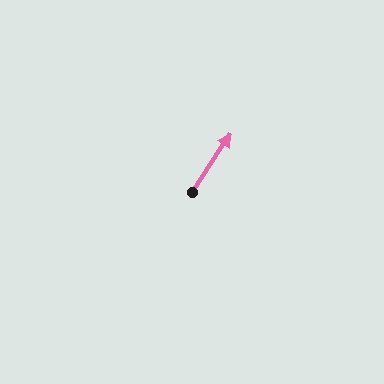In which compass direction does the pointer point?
Northeast.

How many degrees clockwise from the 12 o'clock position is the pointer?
Approximately 34 degrees.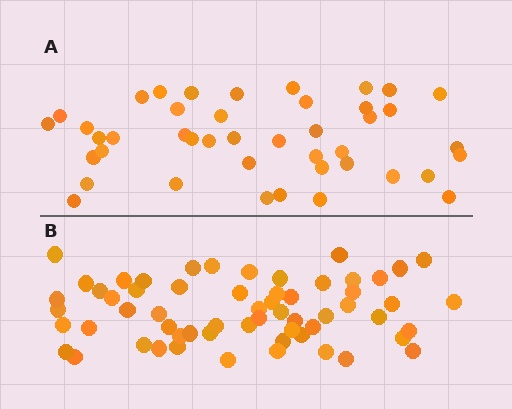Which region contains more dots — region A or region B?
Region B (the bottom region) has more dots.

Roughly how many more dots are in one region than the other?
Region B has approximately 15 more dots than region A.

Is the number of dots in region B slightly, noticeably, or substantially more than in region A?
Region B has noticeably more, but not dramatically so. The ratio is roughly 1.4 to 1.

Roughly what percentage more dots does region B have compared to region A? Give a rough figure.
About 40% more.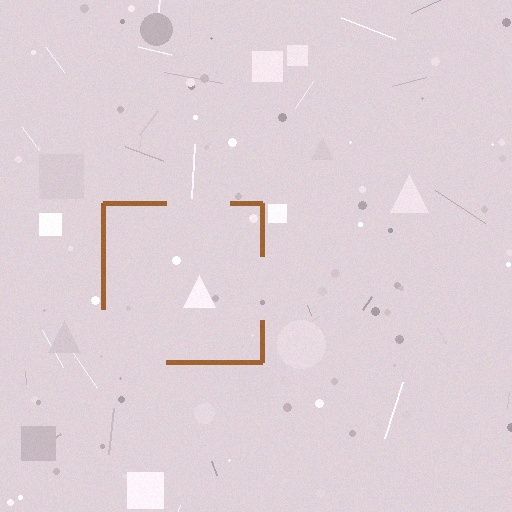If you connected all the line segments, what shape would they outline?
They would outline a square.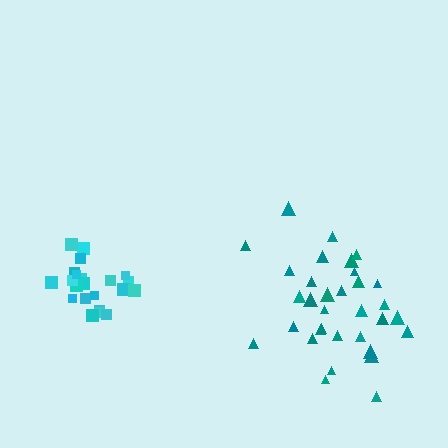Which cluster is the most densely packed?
Cyan.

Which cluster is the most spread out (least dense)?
Teal.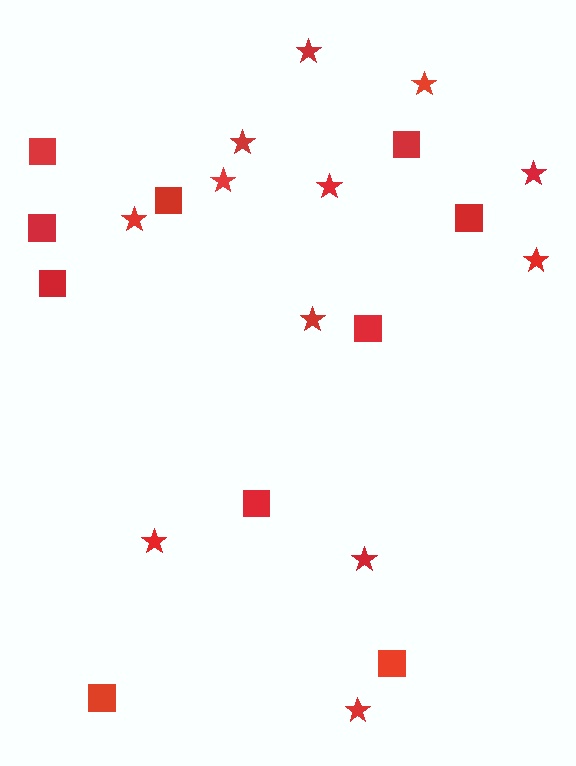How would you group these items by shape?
There are 2 groups: one group of squares (10) and one group of stars (12).